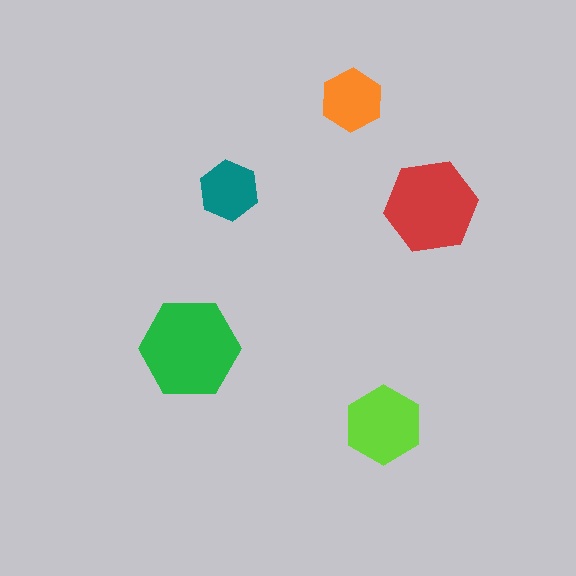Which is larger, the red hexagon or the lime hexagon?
The red one.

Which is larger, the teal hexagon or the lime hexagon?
The lime one.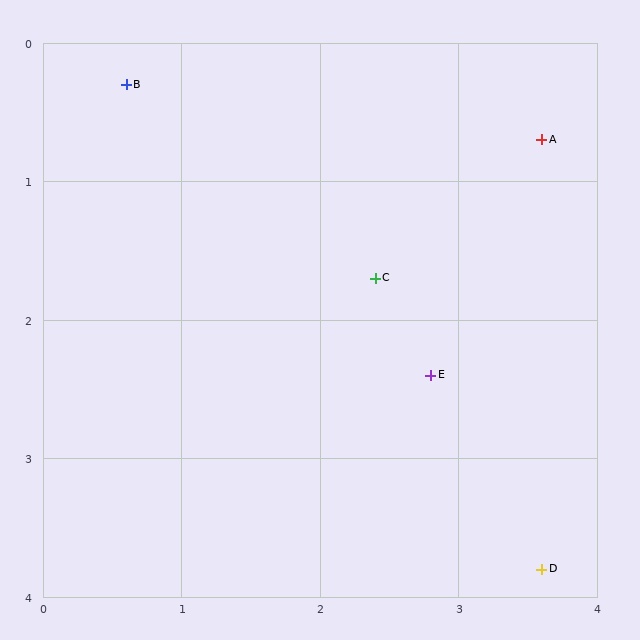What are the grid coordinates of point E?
Point E is at approximately (2.8, 2.4).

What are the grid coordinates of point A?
Point A is at approximately (3.6, 0.7).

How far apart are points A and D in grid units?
Points A and D are about 3.1 grid units apart.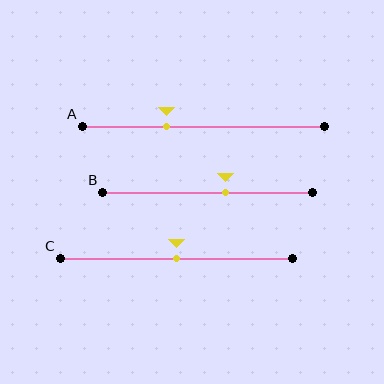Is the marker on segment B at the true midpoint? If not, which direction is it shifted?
No, the marker on segment B is shifted to the right by about 9% of the segment length.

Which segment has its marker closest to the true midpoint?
Segment C has its marker closest to the true midpoint.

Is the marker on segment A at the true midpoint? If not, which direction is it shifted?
No, the marker on segment A is shifted to the left by about 15% of the segment length.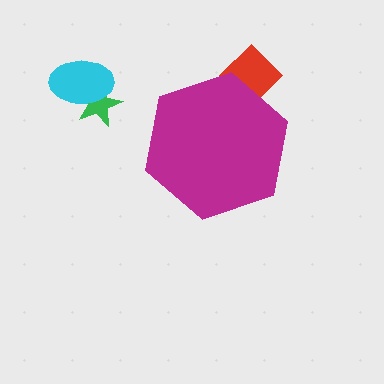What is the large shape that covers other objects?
A magenta hexagon.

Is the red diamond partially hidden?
Yes, the red diamond is partially hidden behind the magenta hexagon.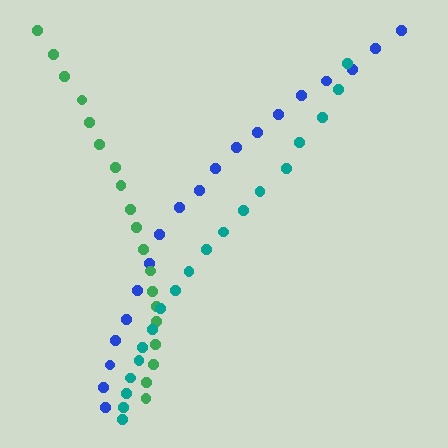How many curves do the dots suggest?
There are 3 distinct paths.